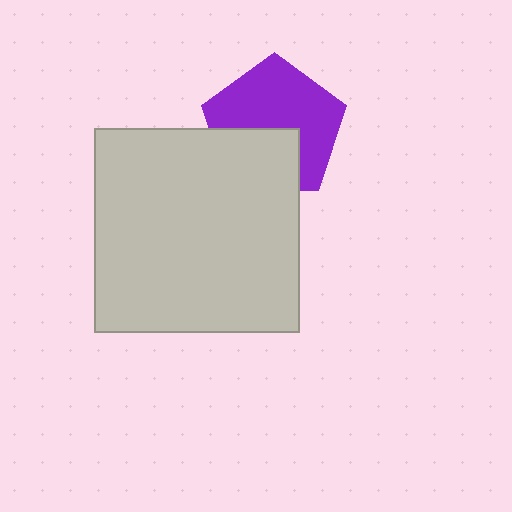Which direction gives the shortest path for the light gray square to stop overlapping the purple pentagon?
Moving down gives the shortest separation.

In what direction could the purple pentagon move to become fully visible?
The purple pentagon could move up. That would shift it out from behind the light gray square entirely.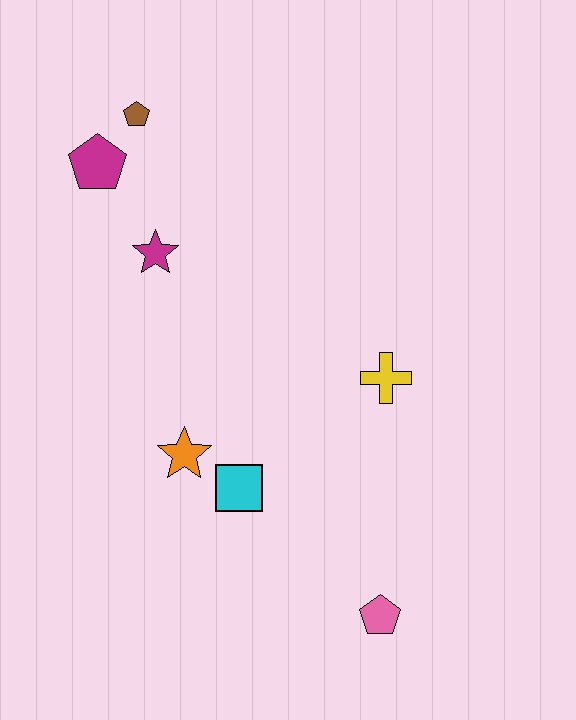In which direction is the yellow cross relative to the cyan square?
The yellow cross is to the right of the cyan square.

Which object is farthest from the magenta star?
The pink pentagon is farthest from the magenta star.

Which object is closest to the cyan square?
The orange star is closest to the cyan square.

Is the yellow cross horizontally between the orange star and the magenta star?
No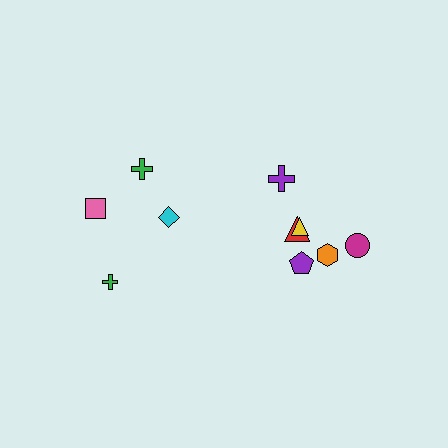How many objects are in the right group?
There are 6 objects.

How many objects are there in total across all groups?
There are 10 objects.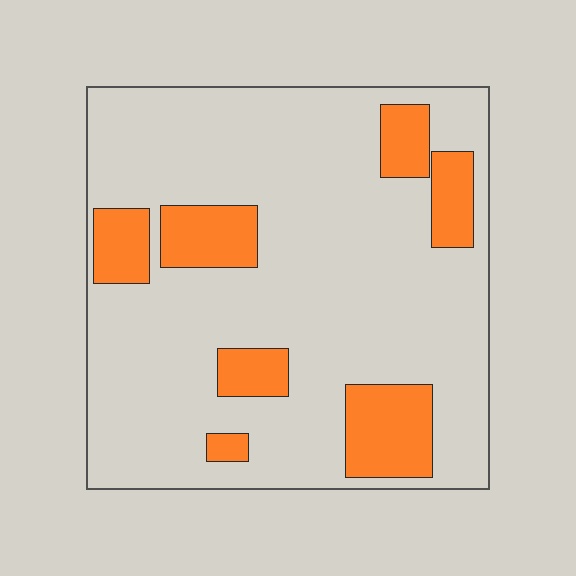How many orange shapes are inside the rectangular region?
7.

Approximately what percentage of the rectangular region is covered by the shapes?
Approximately 20%.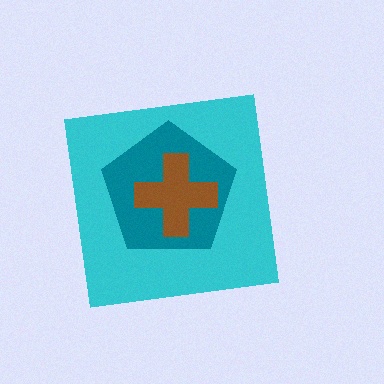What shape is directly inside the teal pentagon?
The brown cross.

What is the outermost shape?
The cyan square.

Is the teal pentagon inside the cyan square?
Yes.